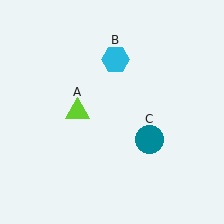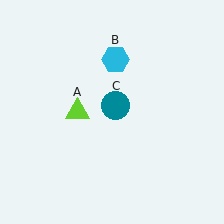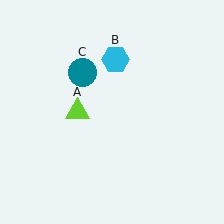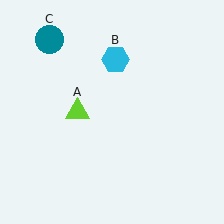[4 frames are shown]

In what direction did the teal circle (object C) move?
The teal circle (object C) moved up and to the left.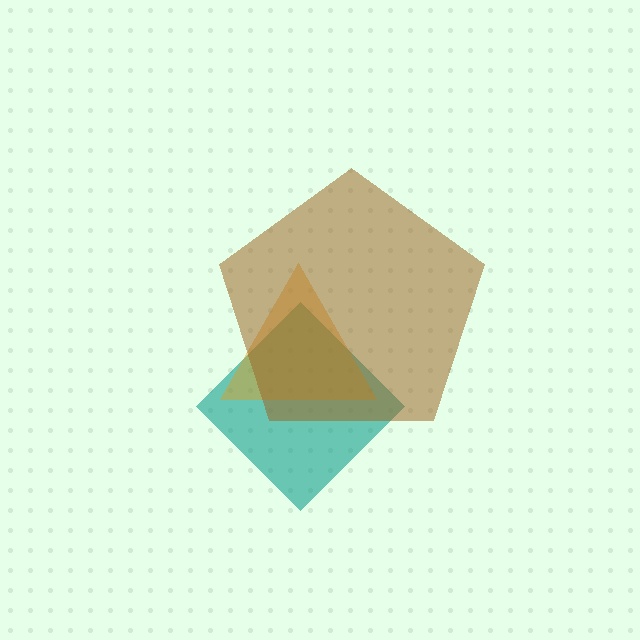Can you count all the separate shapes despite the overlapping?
Yes, there are 3 separate shapes.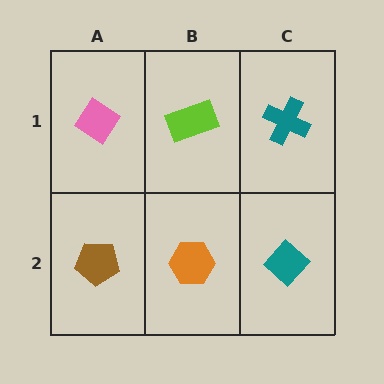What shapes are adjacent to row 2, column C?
A teal cross (row 1, column C), an orange hexagon (row 2, column B).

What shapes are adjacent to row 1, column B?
An orange hexagon (row 2, column B), a pink diamond (row 1, column A), a teal cross (row 1, column C).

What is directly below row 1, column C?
A teal diamond.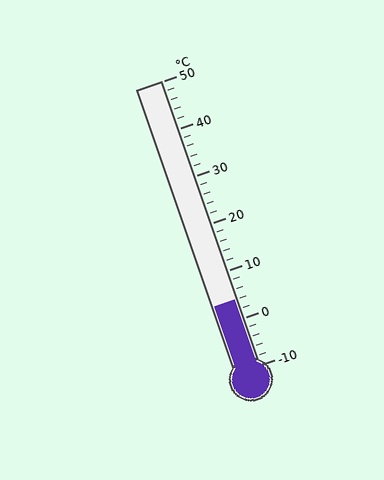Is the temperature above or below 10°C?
The temperature is below 10°C.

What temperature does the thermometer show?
The thermometer shows approximately 4°C.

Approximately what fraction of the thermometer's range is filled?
The thermometer is filled to approximately 25% of its range.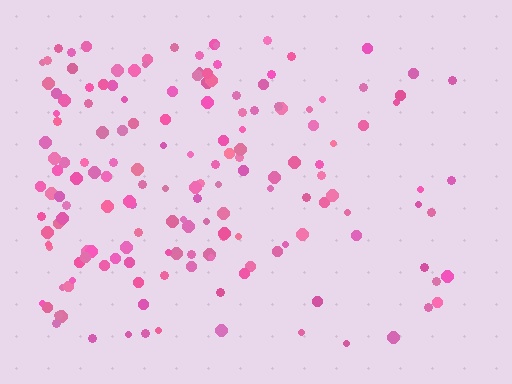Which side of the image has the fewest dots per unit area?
The right.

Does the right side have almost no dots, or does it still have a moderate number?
Still a moderate number, just noticeably fewer than the left.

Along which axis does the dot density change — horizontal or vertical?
Horizontal.